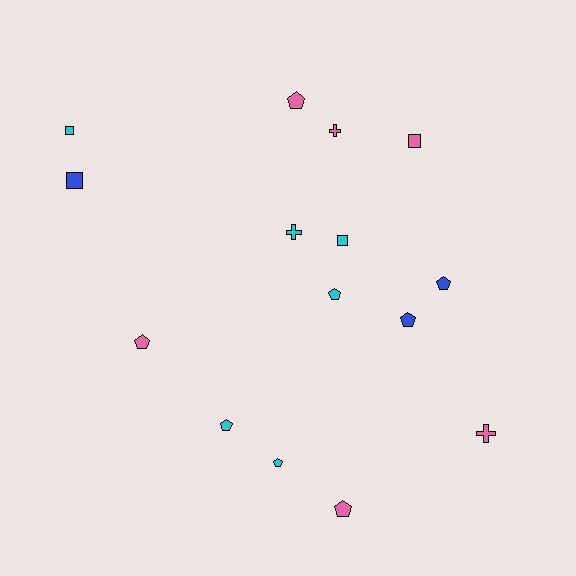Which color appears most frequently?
Pink, with 6 objects.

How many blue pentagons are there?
There are 2 blue pentagons.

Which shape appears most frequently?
Pentagon, with 8 objects.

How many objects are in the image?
There are 15 objects.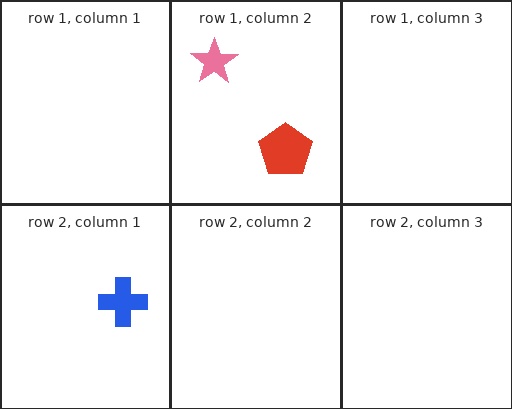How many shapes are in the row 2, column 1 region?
1.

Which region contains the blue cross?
The row 2, column 1 region.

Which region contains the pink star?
The row 1, column 2 region.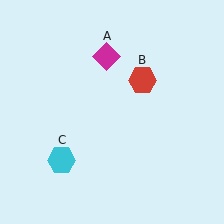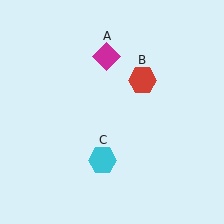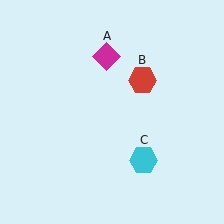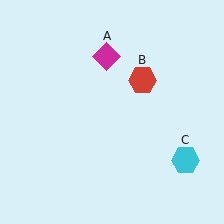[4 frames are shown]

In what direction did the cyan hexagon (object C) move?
The cyan hexagon (object C) moved right.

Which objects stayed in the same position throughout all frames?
Magenta diamond (object A) and red hexagon (object B) remained stationary.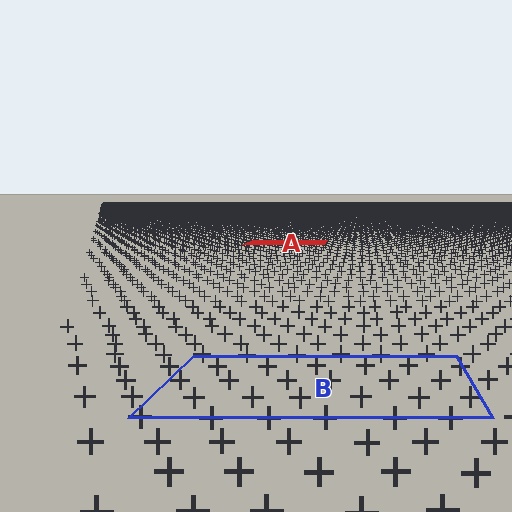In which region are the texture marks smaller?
The texture marks are smaller in region A, because it is farther away.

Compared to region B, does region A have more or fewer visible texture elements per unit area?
Region A has more texture elements per unit area — they are packed more densely because it is farther away.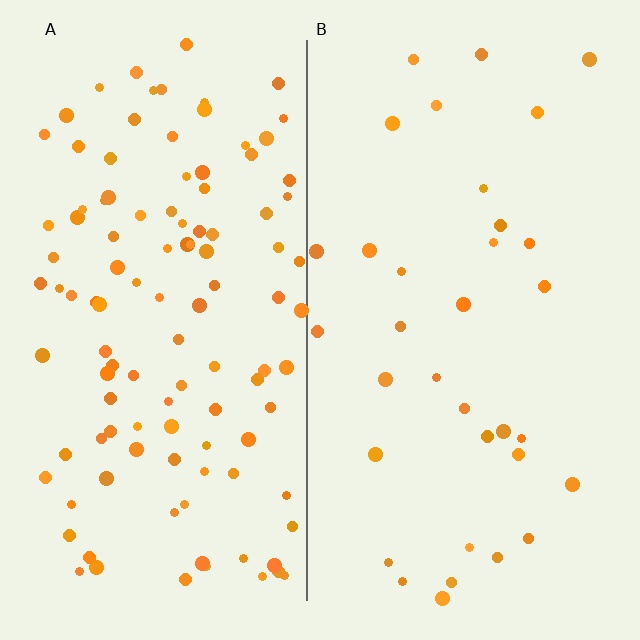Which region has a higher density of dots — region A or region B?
A (the left).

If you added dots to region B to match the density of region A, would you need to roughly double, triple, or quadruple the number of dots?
Approximately triple.